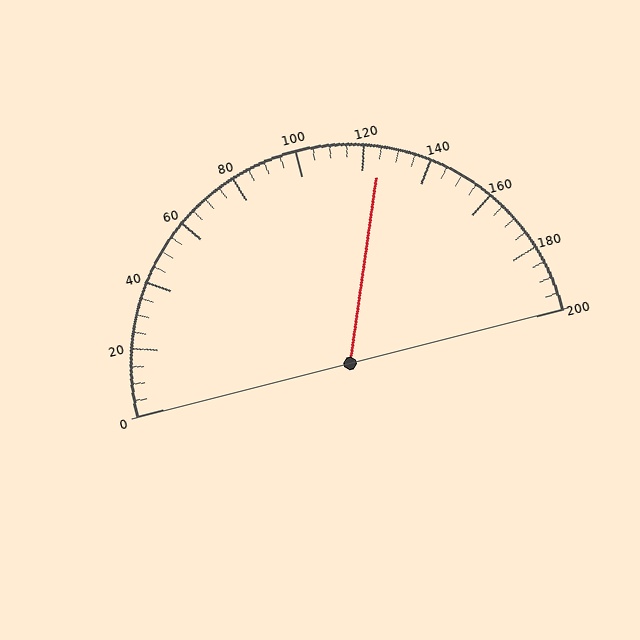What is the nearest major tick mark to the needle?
The nearest major tick mark is 120.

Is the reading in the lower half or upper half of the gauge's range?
The reading is in the upper half of the range (0 to 200).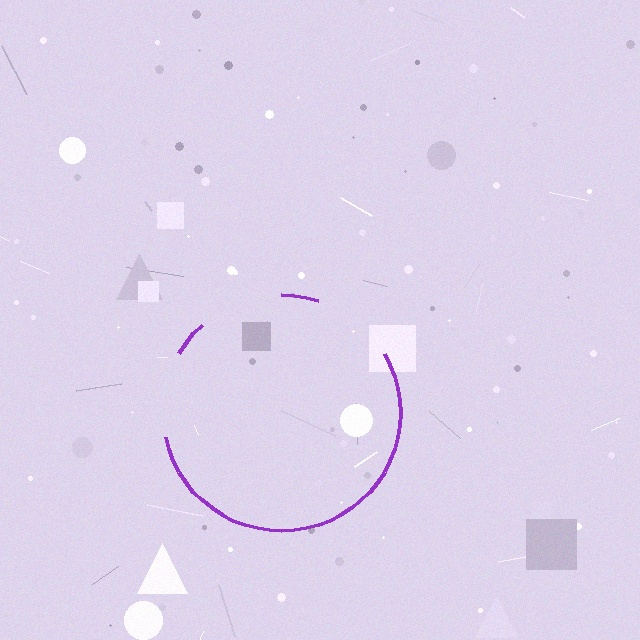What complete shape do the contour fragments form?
The contour fragments form a circle.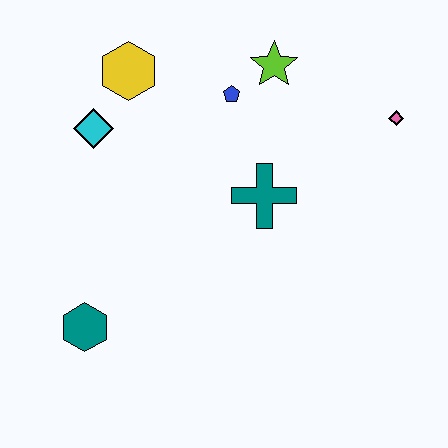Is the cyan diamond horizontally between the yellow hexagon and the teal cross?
No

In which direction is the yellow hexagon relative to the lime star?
The yellow hexagon is to the left of the lime star.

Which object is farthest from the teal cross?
The teal hexagon is farthest from the teal cross.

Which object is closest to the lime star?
The blue pentagon is closest to the lime star.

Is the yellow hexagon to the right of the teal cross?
No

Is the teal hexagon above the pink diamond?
No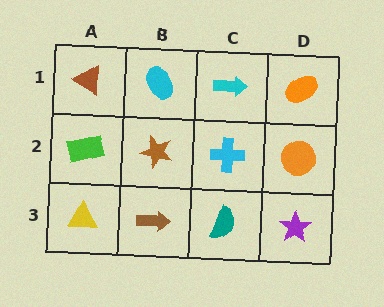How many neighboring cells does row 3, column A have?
2.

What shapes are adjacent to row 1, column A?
A green rectangle (row 2, column A), a cyan ellipse (row 1, column B).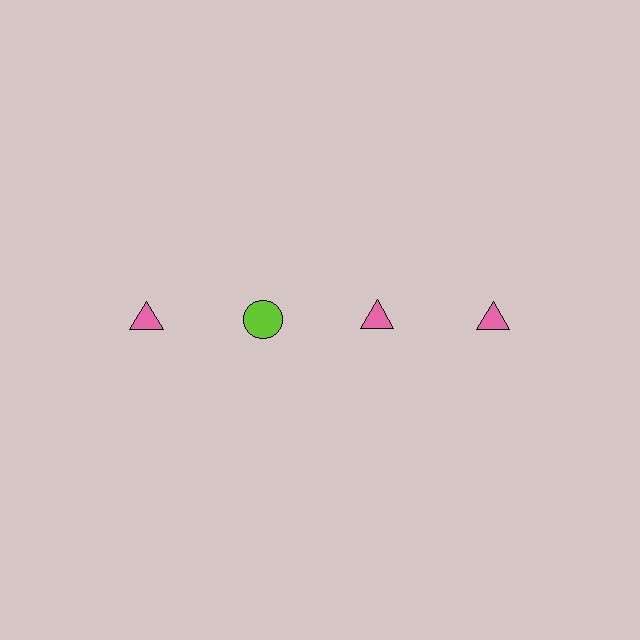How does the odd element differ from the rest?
It differs in both color (lime instead of pink) and shape (circle instead of triangle).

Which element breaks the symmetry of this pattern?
The lime circle in the top row, second from left column breaks the symmetry. All other shapes are pink triangles.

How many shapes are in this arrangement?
There are 4 shapes arranged in a grid pattern.